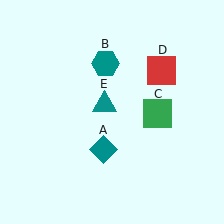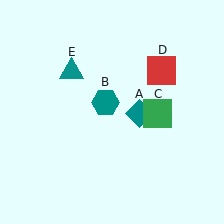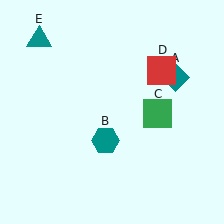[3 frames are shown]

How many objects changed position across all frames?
3 objects changed position: teal diamond (object A), teal hexagon (object B), teal triangle (object E).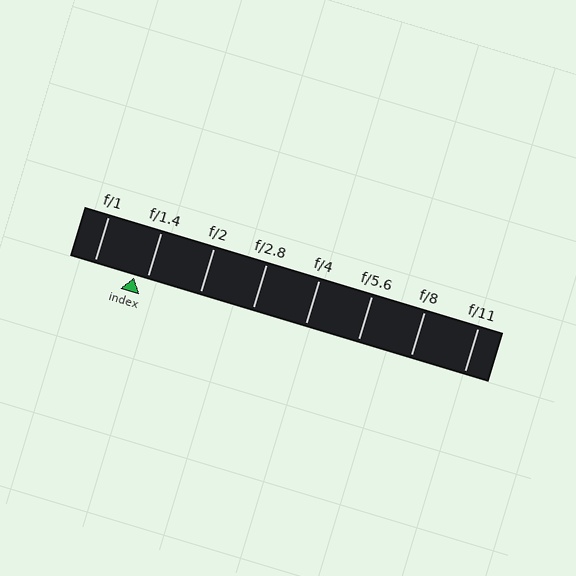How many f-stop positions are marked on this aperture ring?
There are 8 f-stop positions marked.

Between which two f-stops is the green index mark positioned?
The index mark is between f/1 and f/1.4.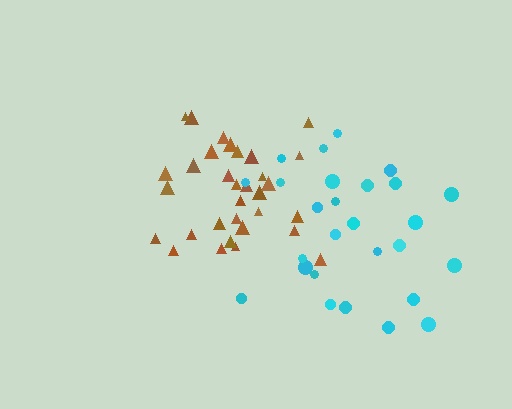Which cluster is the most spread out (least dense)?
Cyan.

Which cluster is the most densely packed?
Brown.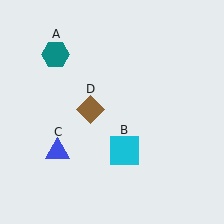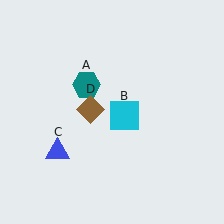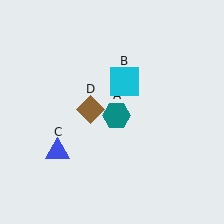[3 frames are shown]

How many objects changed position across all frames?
2 objects changed position: teal hexagon (object A), cyan square (object B).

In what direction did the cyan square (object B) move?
The cyan square (object B) moved up.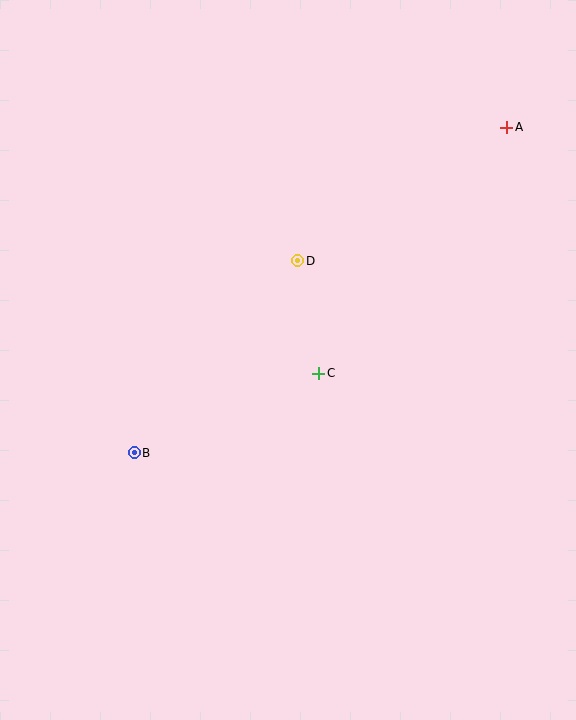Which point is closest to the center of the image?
Point C at (318, 373) is closest to the center.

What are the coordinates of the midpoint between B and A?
The midpoint between B and A is at (321, 290).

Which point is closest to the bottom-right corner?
Point C is closest to the bottom-right corner.